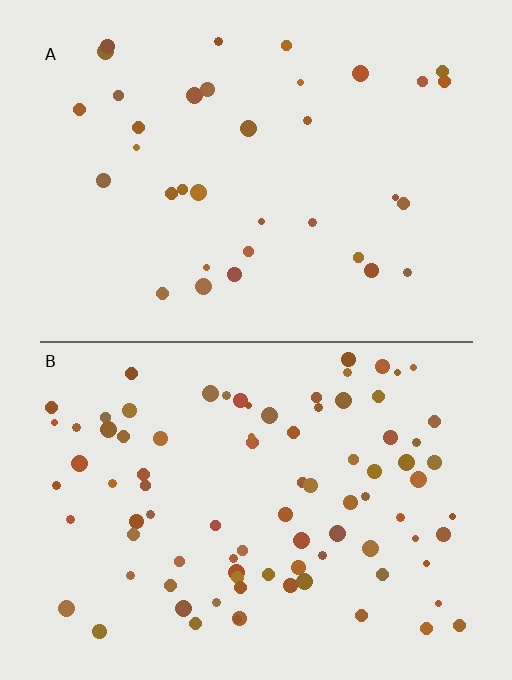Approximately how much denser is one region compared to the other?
Approximately 2.5× — region B over region A.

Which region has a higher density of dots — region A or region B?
B (the bottom).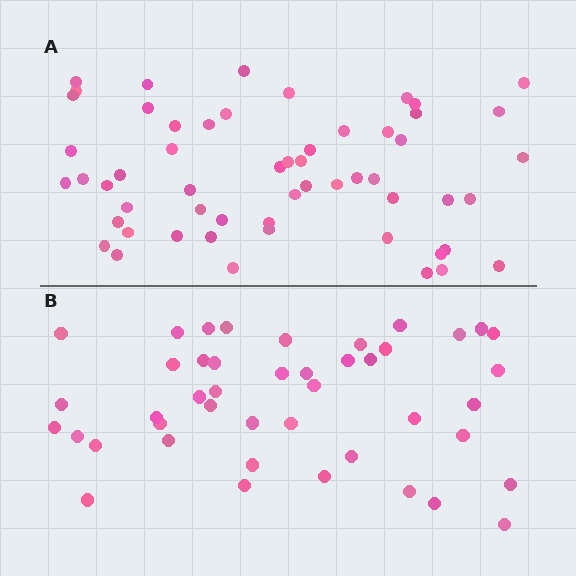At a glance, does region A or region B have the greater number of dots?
Region A (the top region) has more dots.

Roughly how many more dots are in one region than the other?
Region A has roughly 12 or so more dots than region B.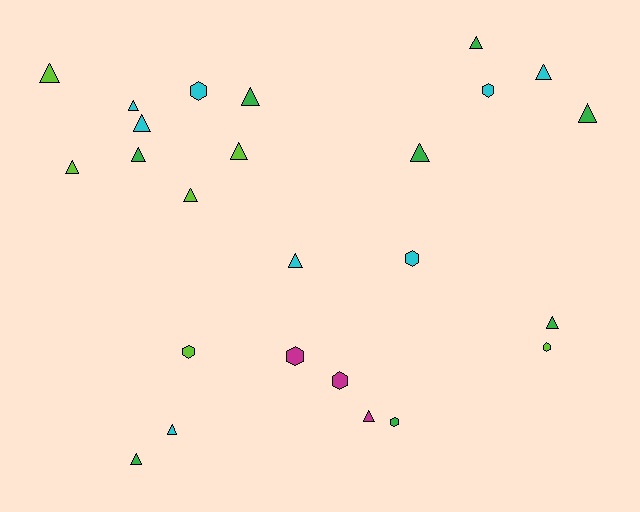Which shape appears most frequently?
Triangle, with 17 objects.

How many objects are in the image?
There are 25 objects.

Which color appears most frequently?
Cyan, with 8 objects.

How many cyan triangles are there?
There are 5 cyan triangles.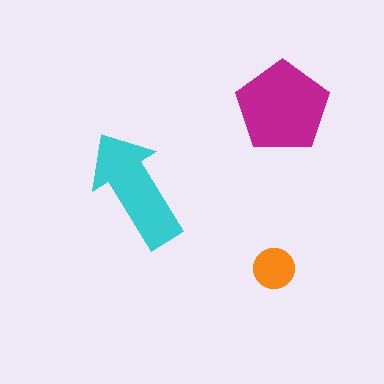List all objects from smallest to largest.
The orange circle, the cyan arrow, the magenta pentagon.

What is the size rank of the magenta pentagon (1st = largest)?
1st.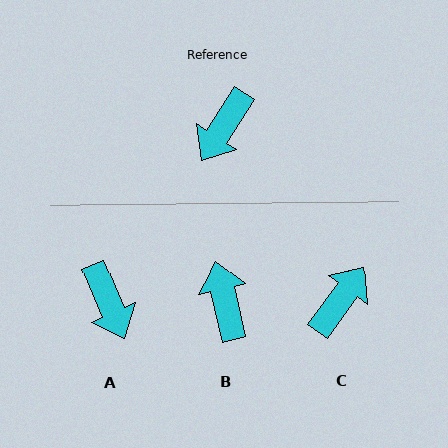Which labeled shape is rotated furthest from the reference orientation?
C, about 176 degrees away.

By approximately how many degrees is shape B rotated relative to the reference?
Approximately 135 degrees clockwise.